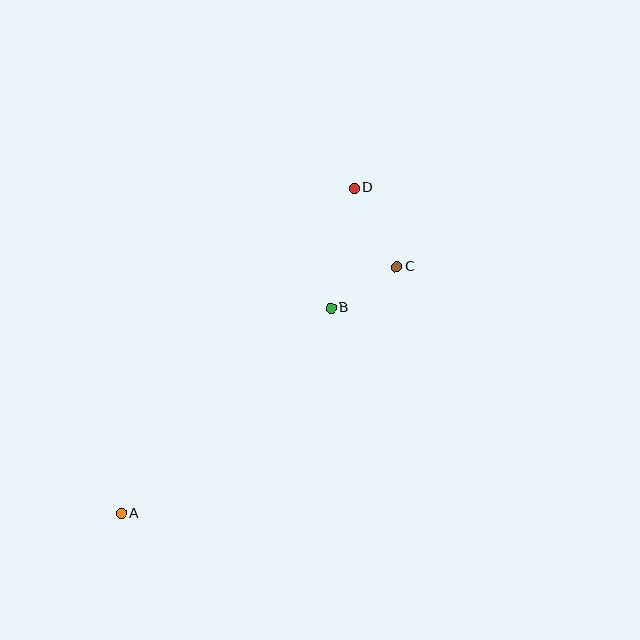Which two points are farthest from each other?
Points A and D are farthest from each other.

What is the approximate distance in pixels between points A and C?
The distance between A and C is approximately 370 pixels.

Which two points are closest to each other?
Points B and C are closest to each other.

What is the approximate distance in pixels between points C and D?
The distance between C and D is approximately 90 pixels.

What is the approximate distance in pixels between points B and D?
The distance between B and D is approximately 122 pixels.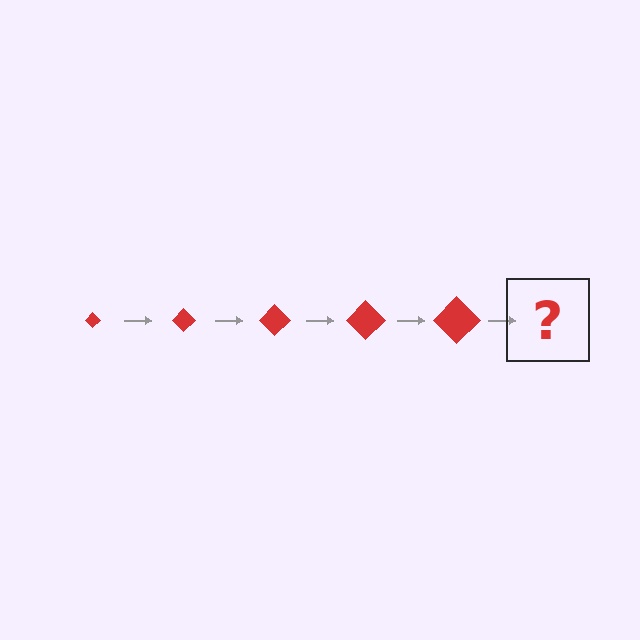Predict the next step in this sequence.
The next step is a red diamond, larger than the previous one.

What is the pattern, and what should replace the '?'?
The pattern is that the diamond gets progressively larger each step. The '?' should be a red diamond, larger than the previous one.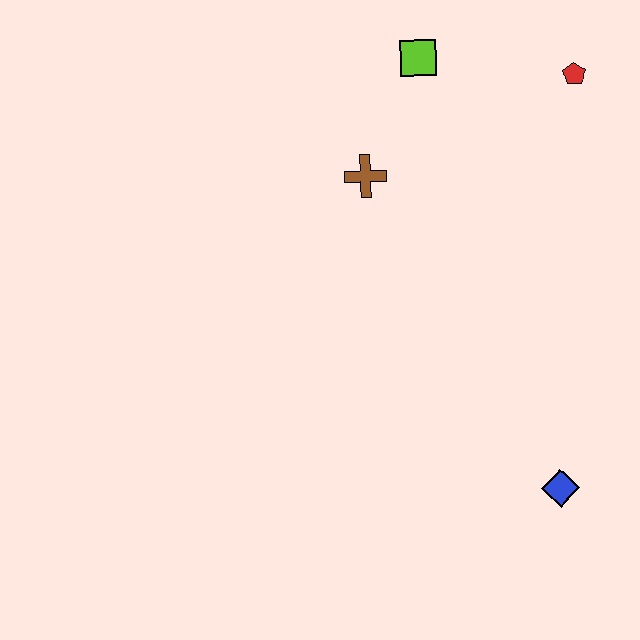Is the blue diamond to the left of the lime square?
No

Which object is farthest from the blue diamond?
The lime square is farthest from the blue diamond.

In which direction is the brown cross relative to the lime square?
The brown cross is below the lime square.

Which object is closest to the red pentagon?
The lime square is closest to the red pentagon.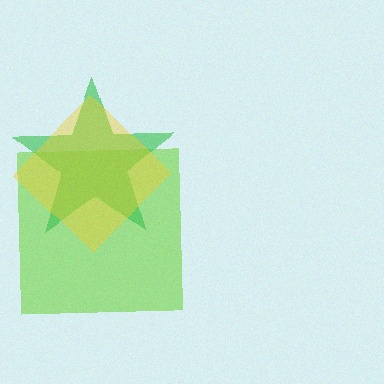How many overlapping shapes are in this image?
There are 3 overlapping shapes in the image.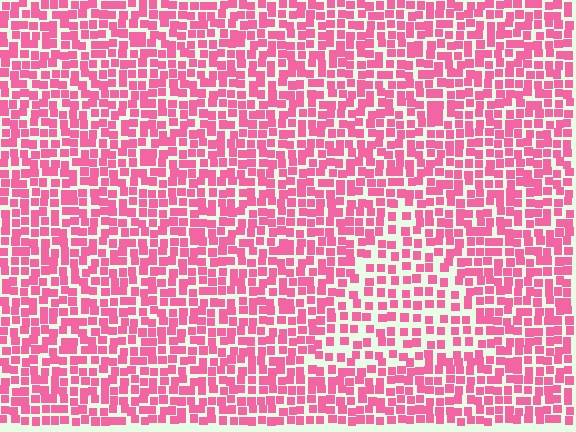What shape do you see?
I see a triangle.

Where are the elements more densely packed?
The elements are more densely packed outside the triangle boundary.